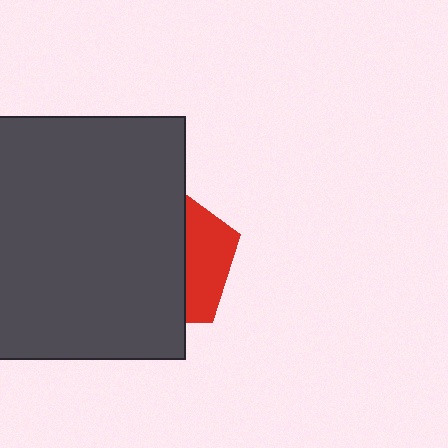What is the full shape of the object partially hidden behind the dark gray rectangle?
The partially hidden object is a red pentagon.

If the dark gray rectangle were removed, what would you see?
You would see the complete red pentagon.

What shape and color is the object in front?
The object in front is a dark gray rectangle.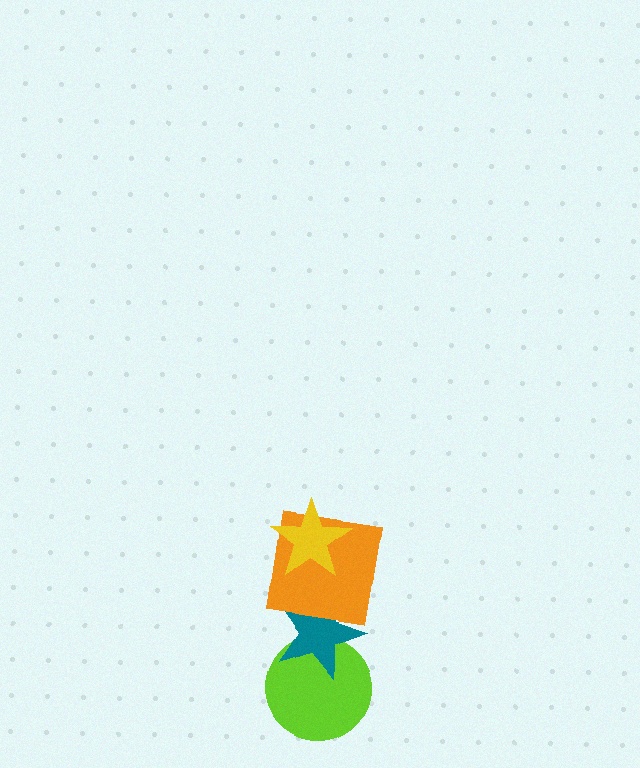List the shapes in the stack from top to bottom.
From top to bottom: the yellow star, the orange square, the teal star, the lime circle.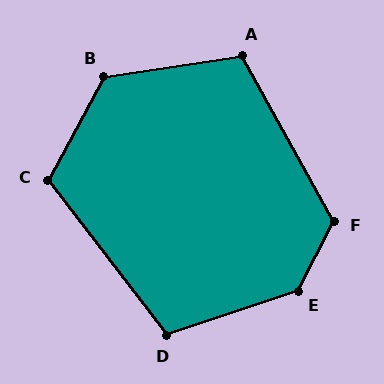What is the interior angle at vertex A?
Approximately 110 degrees (obtuse).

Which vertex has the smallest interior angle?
D, at approximately 109 degrees.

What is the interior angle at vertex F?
Approximately 124 degrees (obtuse).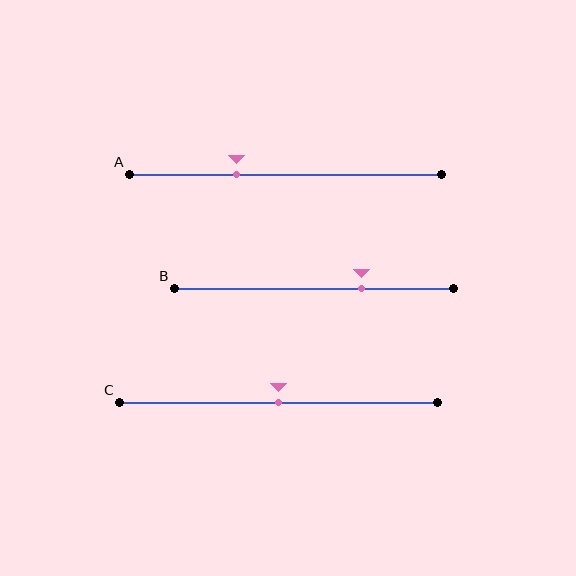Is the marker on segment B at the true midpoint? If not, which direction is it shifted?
No, the marker on segment B is shifted to the right by about 17% of the segment length.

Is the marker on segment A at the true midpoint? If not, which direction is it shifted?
No, the marker on segment A is shifted to the left by about 16% of the segment length.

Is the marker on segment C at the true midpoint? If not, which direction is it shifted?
Yes, the marker on segment C is at the true midpoint.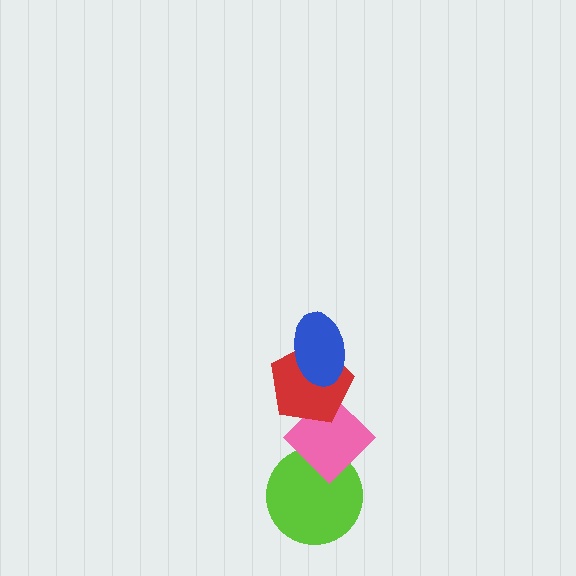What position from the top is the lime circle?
The lime circle is 4th from the top.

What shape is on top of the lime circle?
The pink diamond is on top of the lime circle.